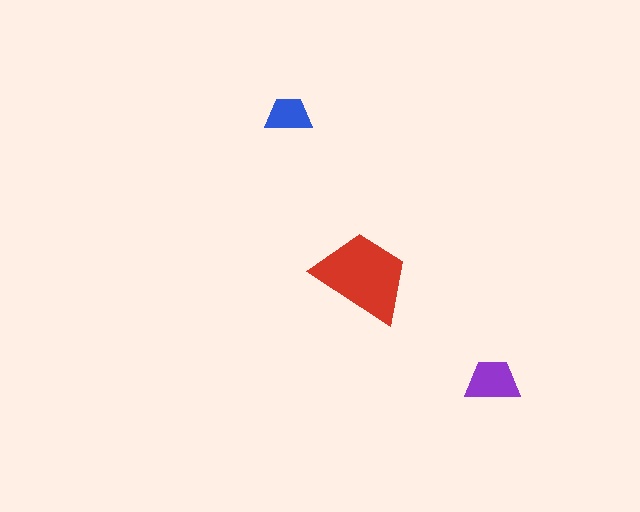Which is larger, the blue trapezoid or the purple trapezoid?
The purple one.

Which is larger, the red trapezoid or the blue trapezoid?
The red one.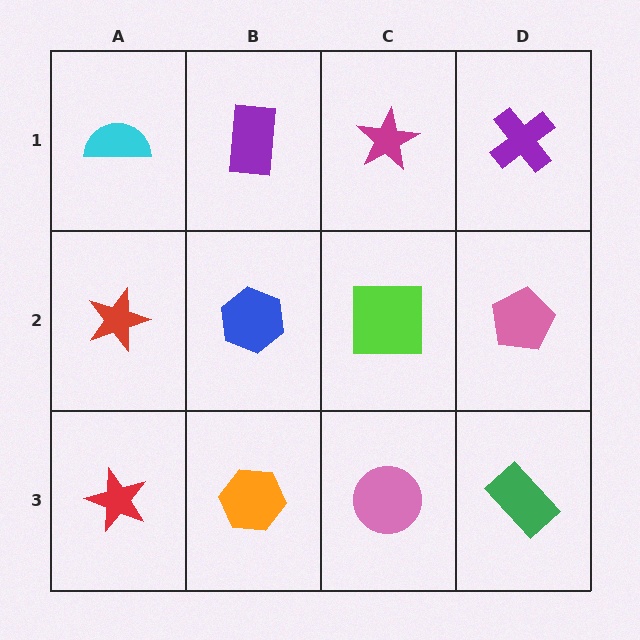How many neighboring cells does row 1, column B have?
3.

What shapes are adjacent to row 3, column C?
A lime square (row 2, column C), an orange hexagon (row 3, column B), a green rectangle (row 3, column D).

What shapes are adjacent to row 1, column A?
A red star (row 2, column A), a purple rectangle (row 1, column B).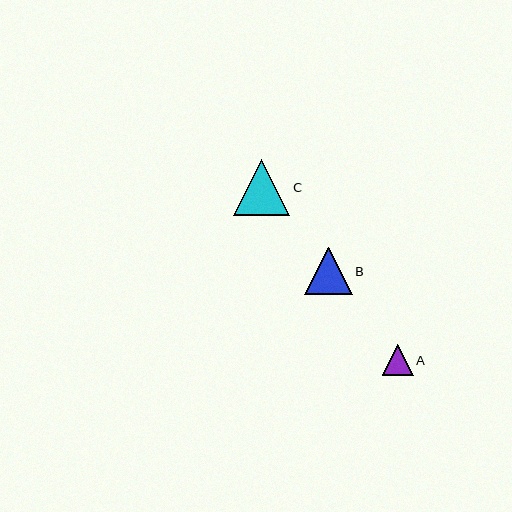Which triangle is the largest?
Triangle C is the largest with a size of approximately 56 pixels.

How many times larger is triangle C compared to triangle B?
Triangle C is approximately 1.2 times the size of triangle B.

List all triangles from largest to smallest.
From largest to smallest: C, B, A.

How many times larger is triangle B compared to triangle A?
Triangle B is approximately 1.6 times the size of triangle A.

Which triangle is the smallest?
Triangle A is the smallest with a size of approximately 30 pixels.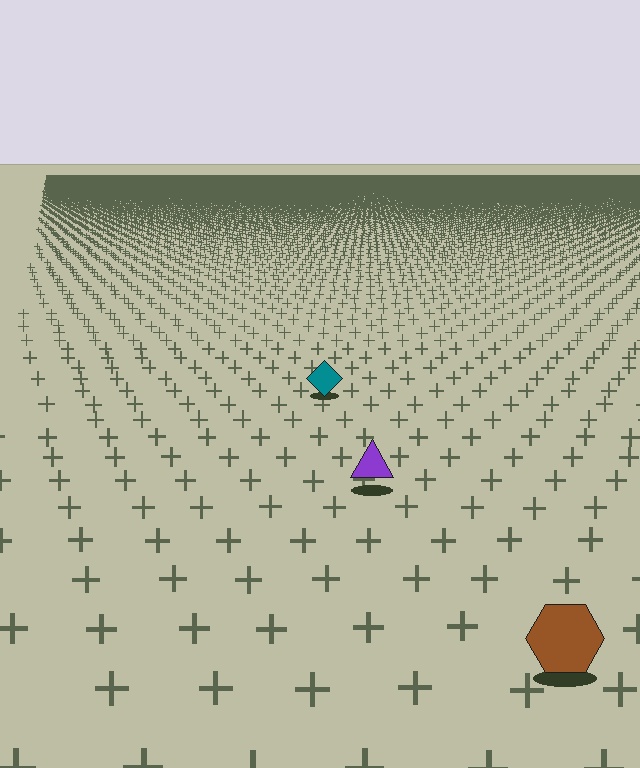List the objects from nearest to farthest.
From nearest to farthest: the brown hexagon, the purple triangle, the teal diamond.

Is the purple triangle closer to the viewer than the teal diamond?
Yes. The purple triangle is closer — you can tell from the texture gradient: the ground texture is coarser near it.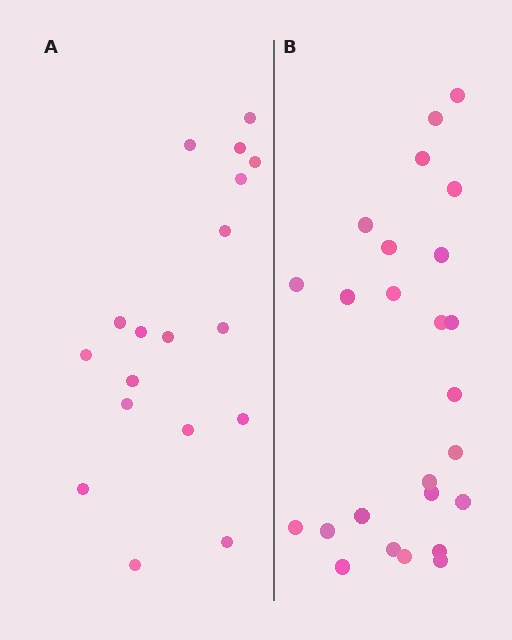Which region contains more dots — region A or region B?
Region B (the right region) has more dots.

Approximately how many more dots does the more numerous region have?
Region B has roughly 8 or so more dots than region A.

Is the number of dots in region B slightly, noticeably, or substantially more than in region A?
Region B has noticeably more, but not dramatically so. The ratio is roughly 1.4 to 1.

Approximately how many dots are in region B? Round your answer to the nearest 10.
About 20 dots. (The exact count is 25, which rounds to 20.)